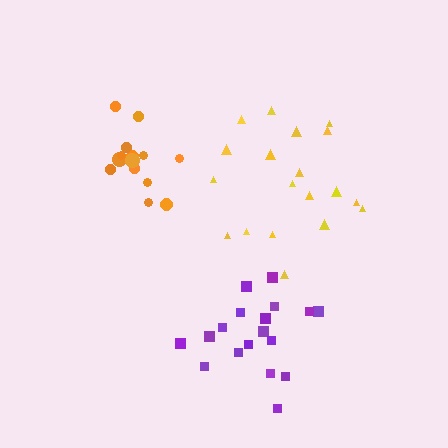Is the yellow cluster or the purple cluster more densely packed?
Purple.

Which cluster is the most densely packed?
Orange.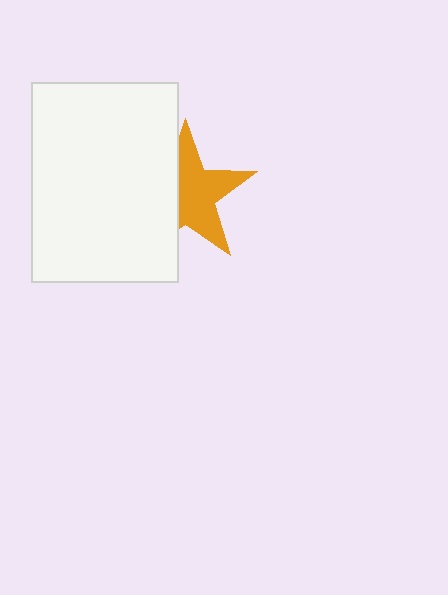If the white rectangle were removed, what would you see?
You would see the complete orange star.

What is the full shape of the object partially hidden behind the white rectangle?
The partially hidden object is an orange star.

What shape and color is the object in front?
The object in front is a white rectangle.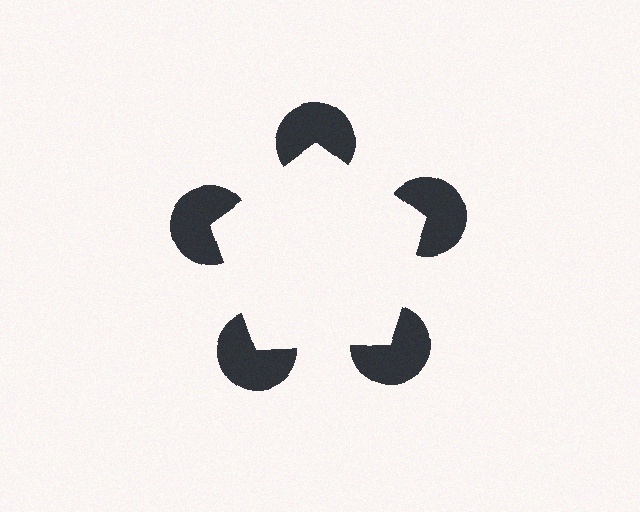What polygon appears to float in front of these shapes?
An illusory pentagon — its edges are inferred from the aligned wedge cuts in the pac-man discs, not physically drawn.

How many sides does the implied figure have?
5 sides.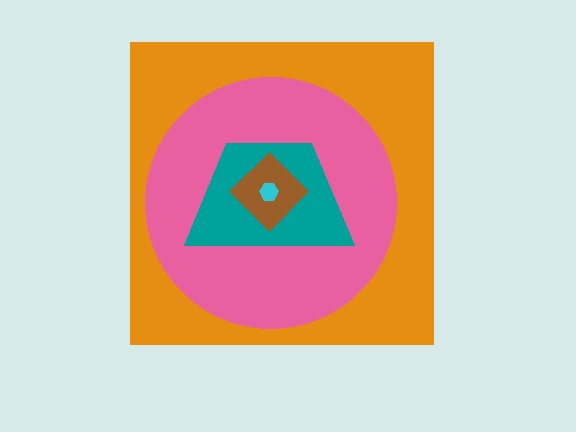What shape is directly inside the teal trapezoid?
The brown diamond.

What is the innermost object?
The cyan hexagon.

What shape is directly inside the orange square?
The pink circle.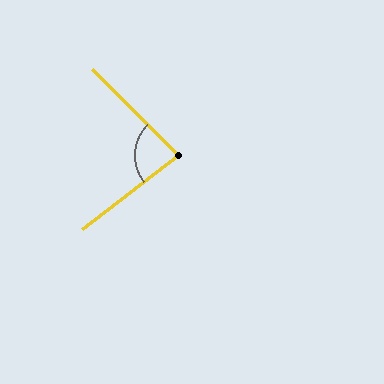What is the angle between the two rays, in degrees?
Approximately 82 degrees.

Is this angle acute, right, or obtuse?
It is acute.